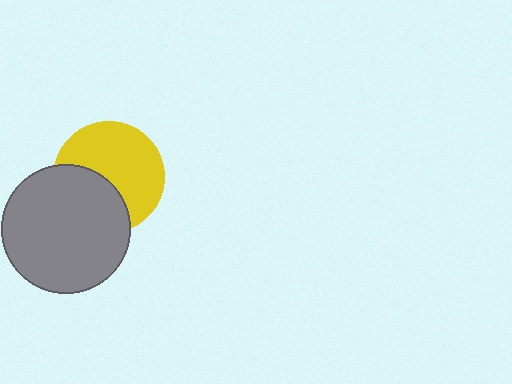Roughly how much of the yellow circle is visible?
About half of it is visible (roughly 62%).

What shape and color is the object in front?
The object in front is a gray circle.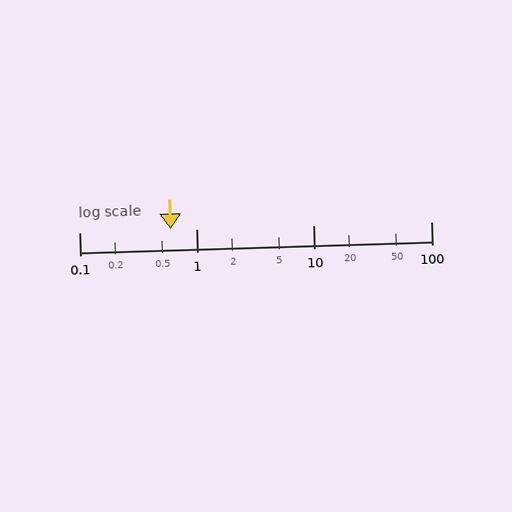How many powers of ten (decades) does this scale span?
The scale spans 3 decades, from 0.1 to 100.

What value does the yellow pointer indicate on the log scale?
The pointer indicates approximately 0.6.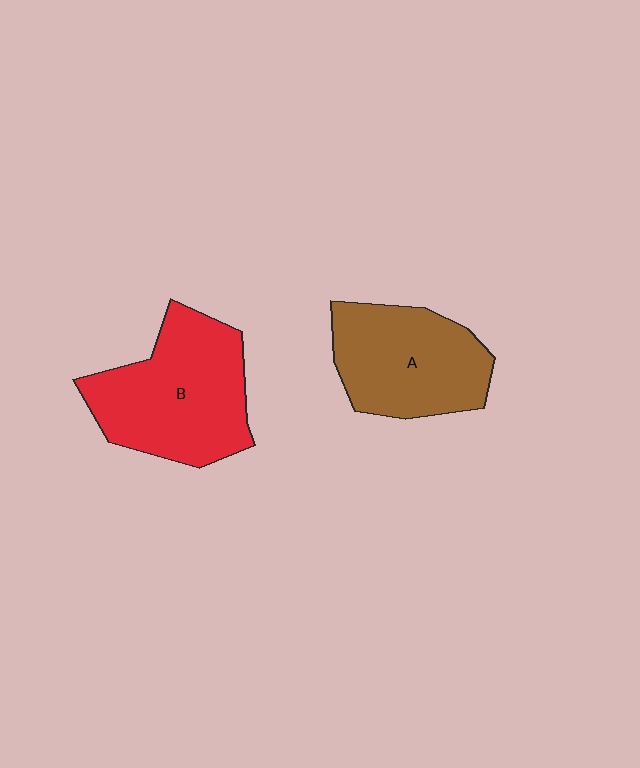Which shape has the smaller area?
Shape A (brown).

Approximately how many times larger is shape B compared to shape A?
Approximately 1.2 times.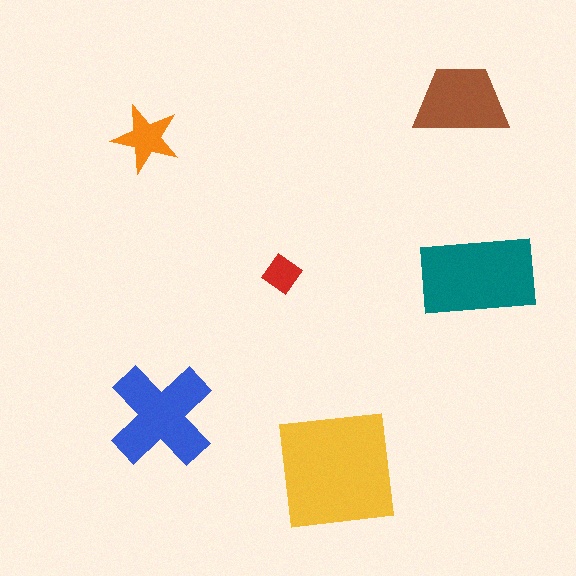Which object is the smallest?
The red diamond.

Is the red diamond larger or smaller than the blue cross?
Smaller.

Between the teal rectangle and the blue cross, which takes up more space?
The teal rectangle.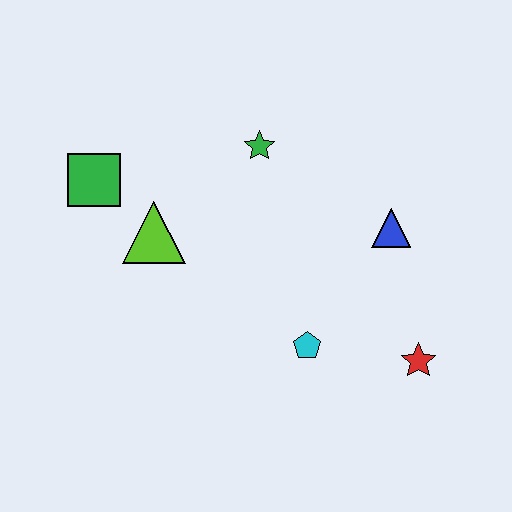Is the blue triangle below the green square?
Yes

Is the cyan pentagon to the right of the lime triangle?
Yes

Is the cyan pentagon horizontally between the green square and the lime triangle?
No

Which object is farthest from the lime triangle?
The red star is farthest from the lime triangle.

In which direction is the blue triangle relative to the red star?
The blue triangle is above the red star.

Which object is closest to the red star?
The cyan pentagon is closest to the red star.